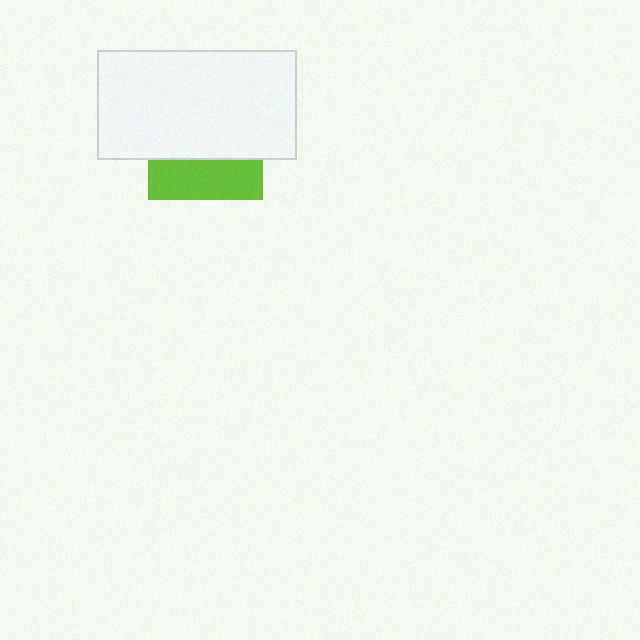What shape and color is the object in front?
The object in front is a white rectangle.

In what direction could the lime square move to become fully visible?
The lime square could move down. That would shift it out from behind the white rectangle entirely.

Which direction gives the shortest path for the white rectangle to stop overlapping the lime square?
Moving up gives the shortest separation.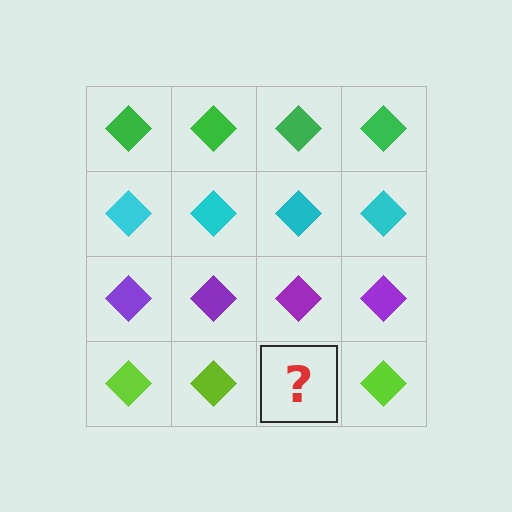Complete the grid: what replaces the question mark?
The question mark should be replaced with a lime diamond.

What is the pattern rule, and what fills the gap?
The rule is that each row has a consistent color. The gap should be filled with a lime diamond.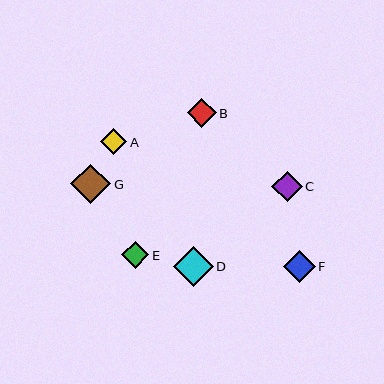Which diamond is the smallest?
Diamond A is the smallest with a size of approximately 26 pixels.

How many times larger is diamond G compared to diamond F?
Diamond G is approximately 1.2 times the size of diamond F.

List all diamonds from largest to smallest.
From largest to smallest: G, D, F, C, B, E, A.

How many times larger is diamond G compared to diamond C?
Diamond G is approximately 1.3 times the size of diamond C.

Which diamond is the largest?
Diamond G is the largest with a size of approximately 40 pixels.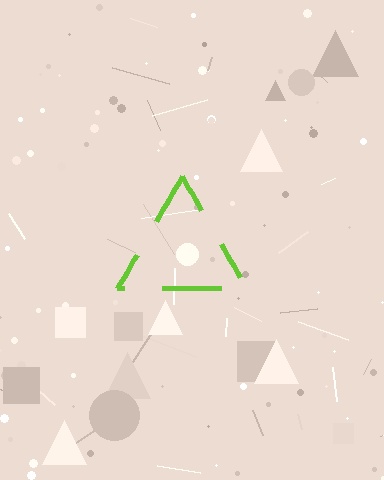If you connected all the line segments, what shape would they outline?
They would outline a triangle.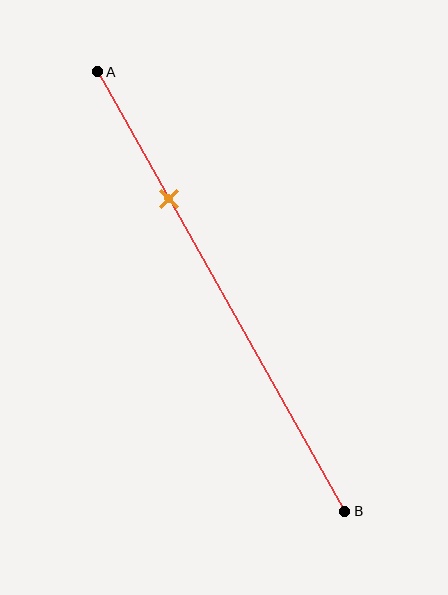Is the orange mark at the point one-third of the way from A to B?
No, the mark is at about 30% from A, not at the 33% one-third point.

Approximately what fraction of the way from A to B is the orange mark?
The orange mark is approximately 30% of the way from A to B.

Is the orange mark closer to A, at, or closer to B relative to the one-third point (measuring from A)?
The orange mark is closer to point A than the one-third point of segment AB.